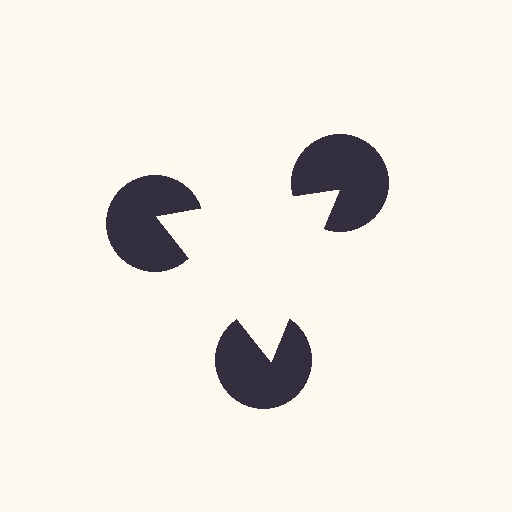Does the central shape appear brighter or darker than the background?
It typically appears slightly brighter than the background, even though no actual brightness change is drawn.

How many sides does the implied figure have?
3 sides.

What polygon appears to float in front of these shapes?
An illusory triangle — its edges are inferred from the aligned wedge cuts in the pac-man discs, not physically drawn.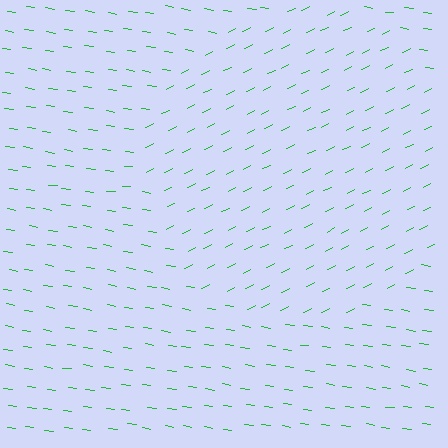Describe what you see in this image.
The image is filled with small green line segments. A circle region in the image has lines oriented differently from the surrounding lines, creating a visible texture boundary.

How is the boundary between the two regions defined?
The boundary is defined purely by a change in line orientation (approximately 34 degrees difference). All lines are the same color and thickness.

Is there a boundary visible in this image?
Yes, there is a texture boundary formed by a change in line orientation.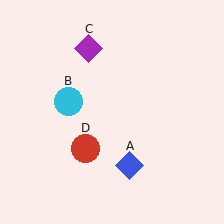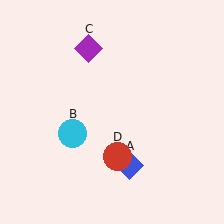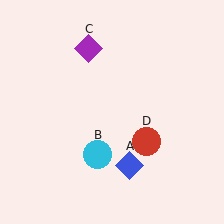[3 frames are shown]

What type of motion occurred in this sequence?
The cyan circle (object B), red circle (object D) rotated counterclockwise around the center of the scene.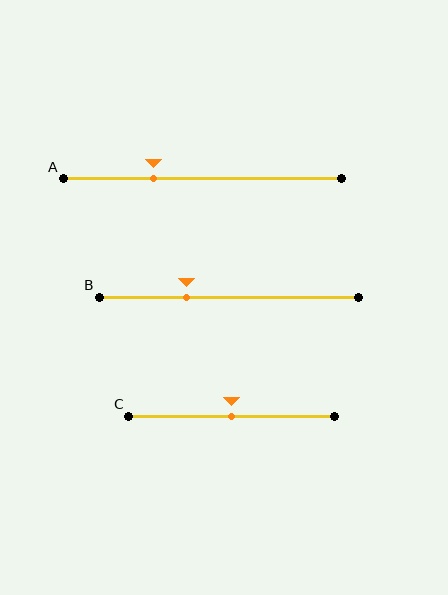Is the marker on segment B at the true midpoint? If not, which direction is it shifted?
No, the marker on segment B is shifted to the left by about 16% of the segment length.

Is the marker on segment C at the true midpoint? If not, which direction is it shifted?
Yes, the marker on segment C is at the true midpoint.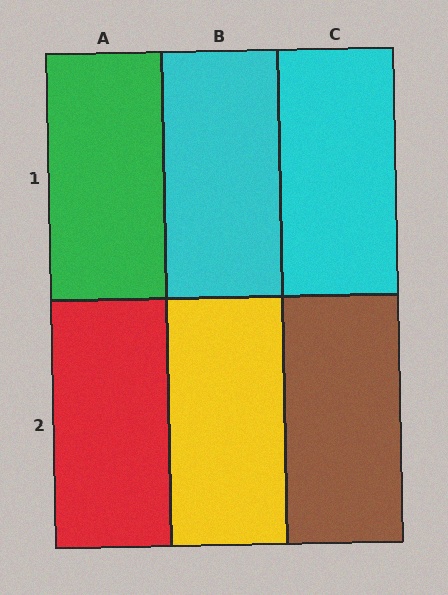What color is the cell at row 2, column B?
Yellow.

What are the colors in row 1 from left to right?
Green, cyan, cyan.